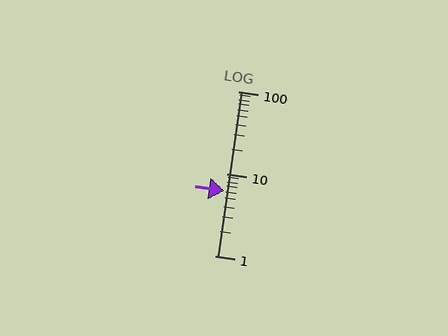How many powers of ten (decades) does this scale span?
The scale spans 2 decades, from 1 to 100.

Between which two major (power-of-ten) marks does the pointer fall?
The pointer is between 1 and 10.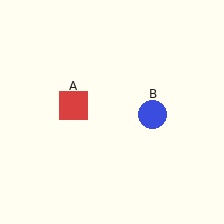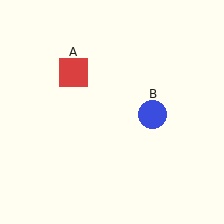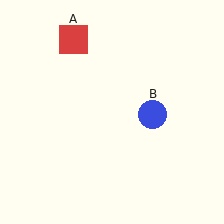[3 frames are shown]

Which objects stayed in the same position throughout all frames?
Blue circle (object B) remained stationary.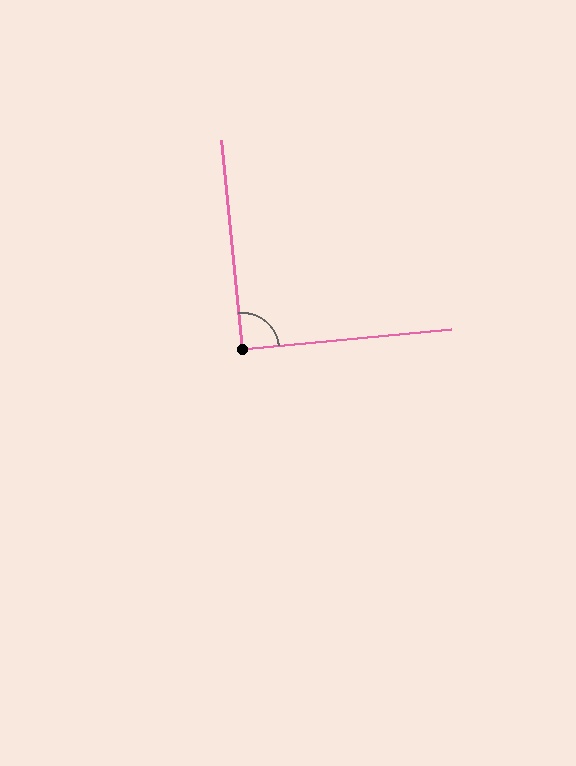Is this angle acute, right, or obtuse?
It is approximately a right angle.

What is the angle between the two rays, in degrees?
Approximately 90 degrees.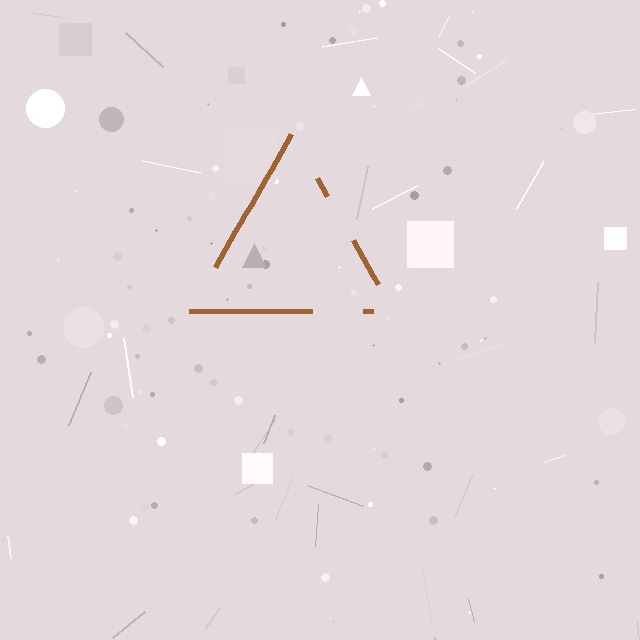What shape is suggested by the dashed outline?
The dashed outline suggests a triangle.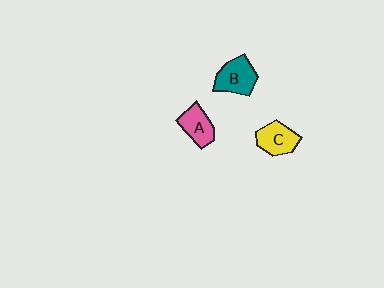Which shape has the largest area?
Shape B (teal).